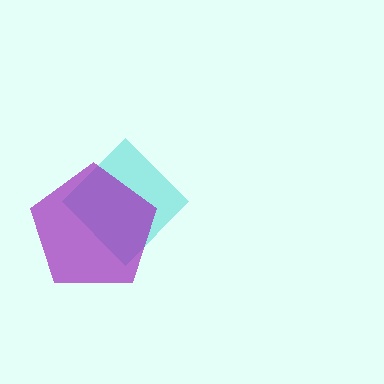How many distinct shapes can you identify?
There are 2 distinct shapes: a cyan diamond, a purple pentagon.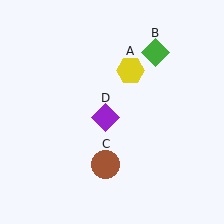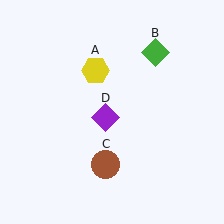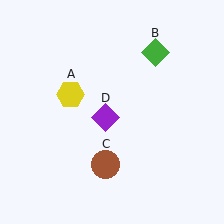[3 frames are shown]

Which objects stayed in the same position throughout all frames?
Green diamond (object B) and brown circle (object C) and purple diamond (object D) remained stationary.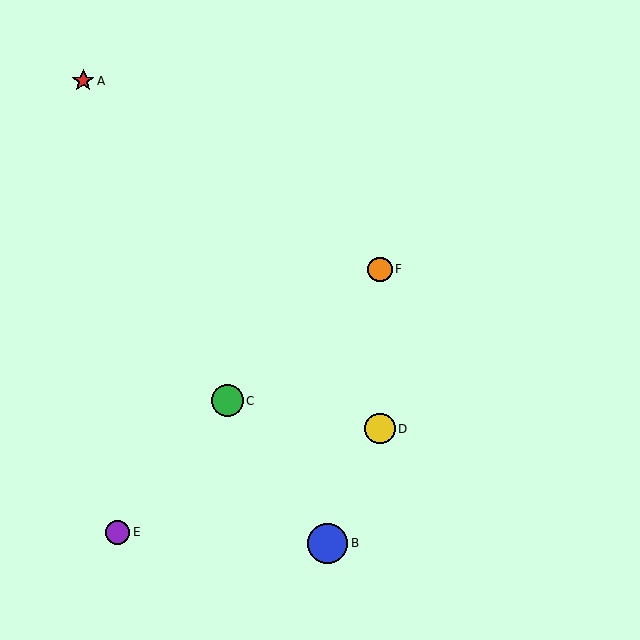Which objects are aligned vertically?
Objects D, F are aligned vertically.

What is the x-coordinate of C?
Object C is at x≈227.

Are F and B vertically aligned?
No, F is at x≈380 and B is at x≈328.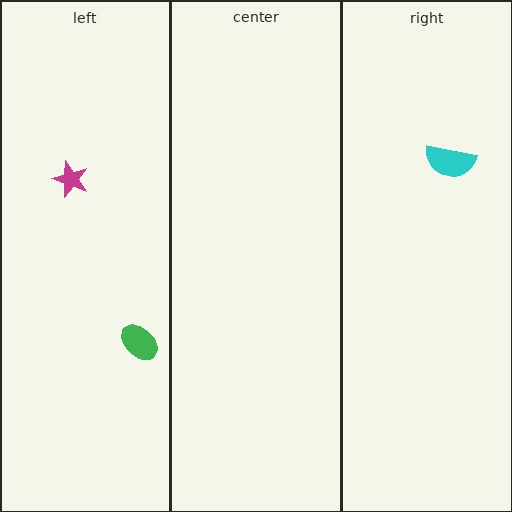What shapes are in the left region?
The magenta star, the green ellipse.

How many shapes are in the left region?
2.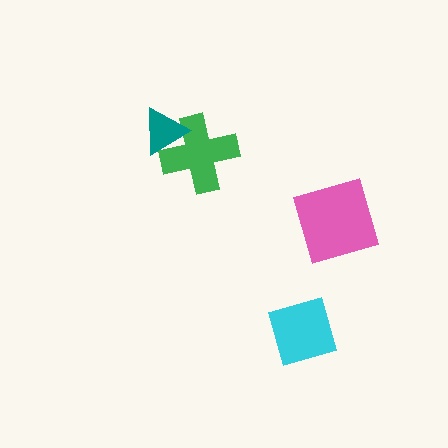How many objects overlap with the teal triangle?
1 object overlaps with the teal triangle.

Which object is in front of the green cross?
The teal triangle is in front of the green cross.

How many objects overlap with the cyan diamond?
0 objects overlap with the cyan diamond.